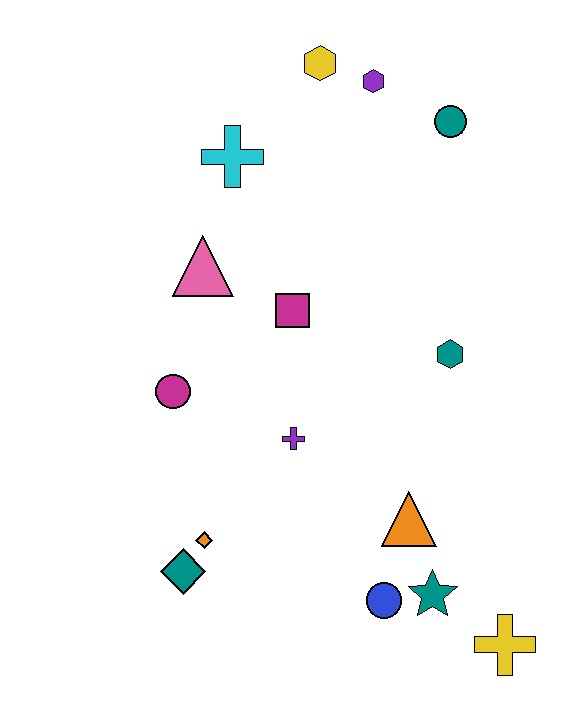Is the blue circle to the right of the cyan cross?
Yes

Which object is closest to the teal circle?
The purple hexagon is closest to the teal circle.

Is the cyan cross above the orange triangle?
Yes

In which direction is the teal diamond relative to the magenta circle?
The teal diamond is below the magenta circle.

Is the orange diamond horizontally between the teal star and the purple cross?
No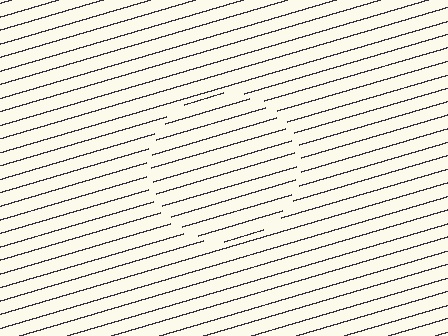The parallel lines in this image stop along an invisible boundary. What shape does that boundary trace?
An illusory circle. The interior of the shape contains the same grating, shifted by half a period — the contour is defined by the phase discontinuity where line-ends from the inner and outer gratings abut.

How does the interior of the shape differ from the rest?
The interior of the shape contains the same grating, shifted by half a period — the contour is defined by the phase discontinuity where line-ends from the inner and outer gratings abut.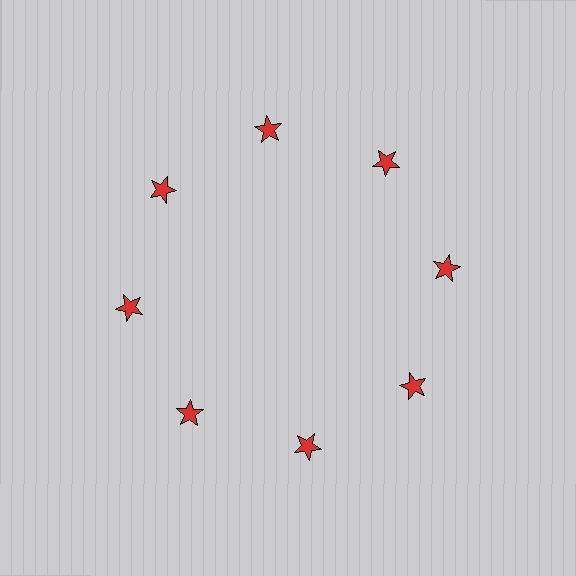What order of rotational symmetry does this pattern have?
This pattern has 8-fold rotational symmetry.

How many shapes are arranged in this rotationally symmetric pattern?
There are 8 shapes, arranged in 8 groups of 1.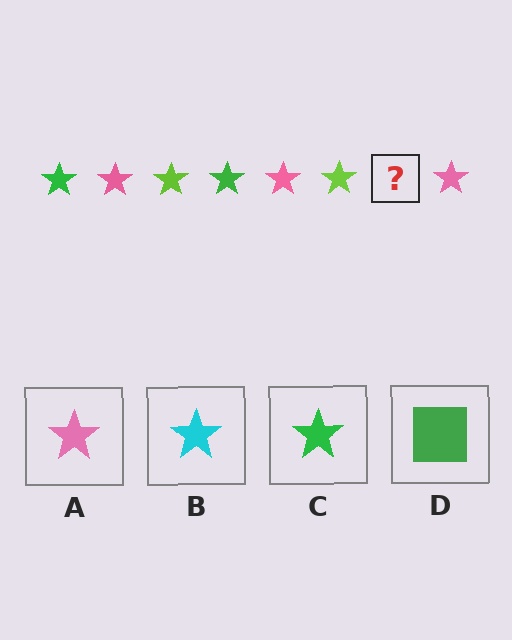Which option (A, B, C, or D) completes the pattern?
C.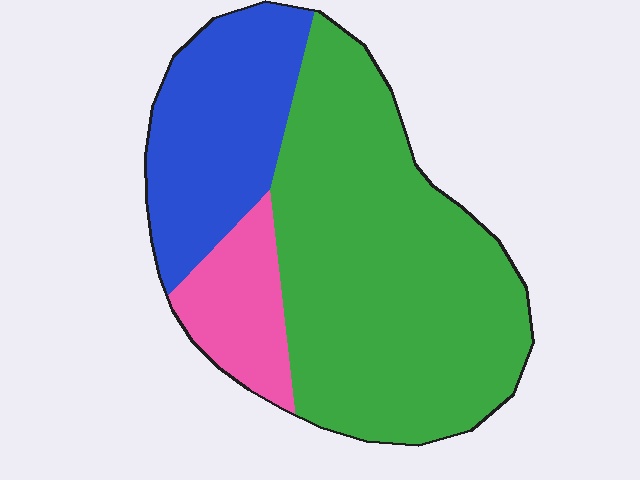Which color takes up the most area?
Green, at roughly 60%.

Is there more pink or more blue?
Blue.